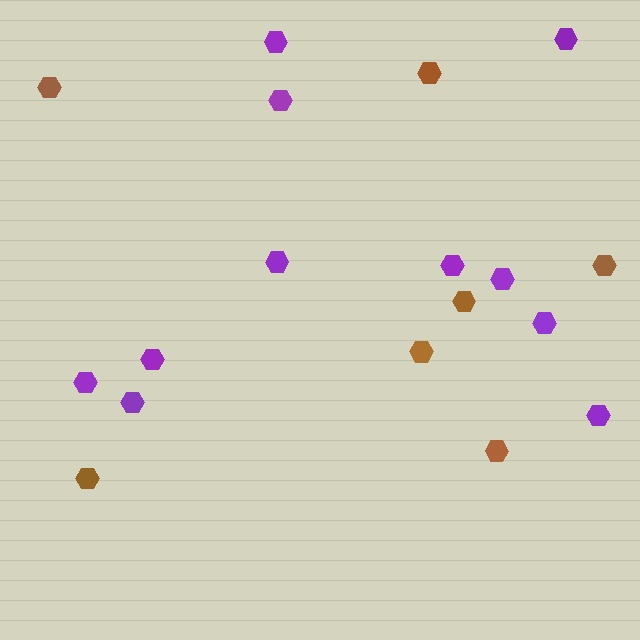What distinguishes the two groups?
There are 2 groups: one group of purple hexagons (11) and one group of brown hexagons (7).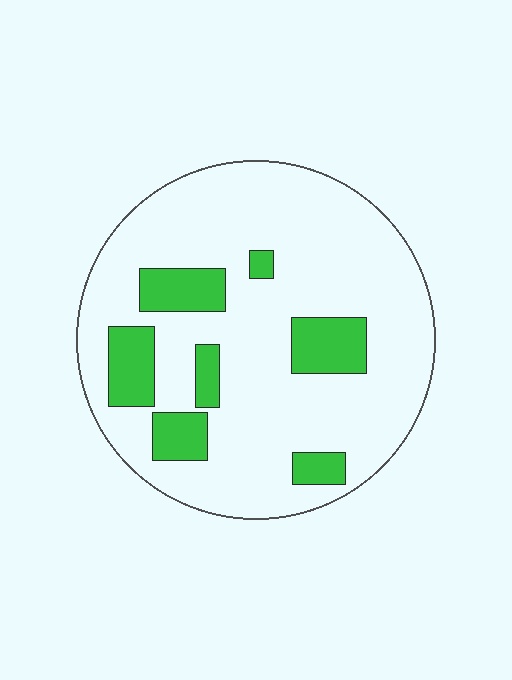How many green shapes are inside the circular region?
7.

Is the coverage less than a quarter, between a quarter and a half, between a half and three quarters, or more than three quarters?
Less than a quarter.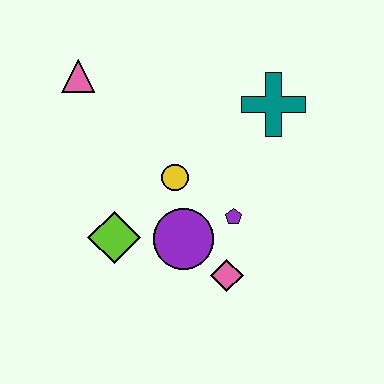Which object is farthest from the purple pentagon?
The pink triangle is farthest from the purple pentagon.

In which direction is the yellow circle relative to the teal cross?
The yellow circle is to the left of the teal cross.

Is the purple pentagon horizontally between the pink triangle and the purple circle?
No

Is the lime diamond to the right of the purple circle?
No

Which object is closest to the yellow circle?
The purple circle is closest to the yellow circle.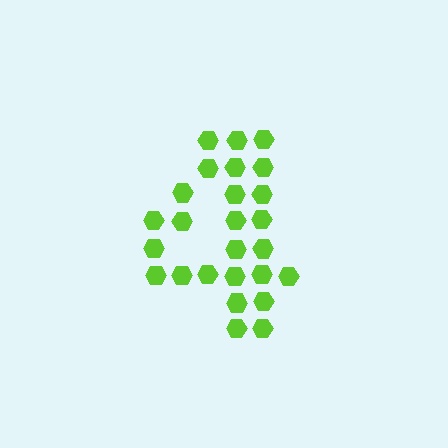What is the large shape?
The large shape is the digit 4.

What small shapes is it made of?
It is made of small hexagons.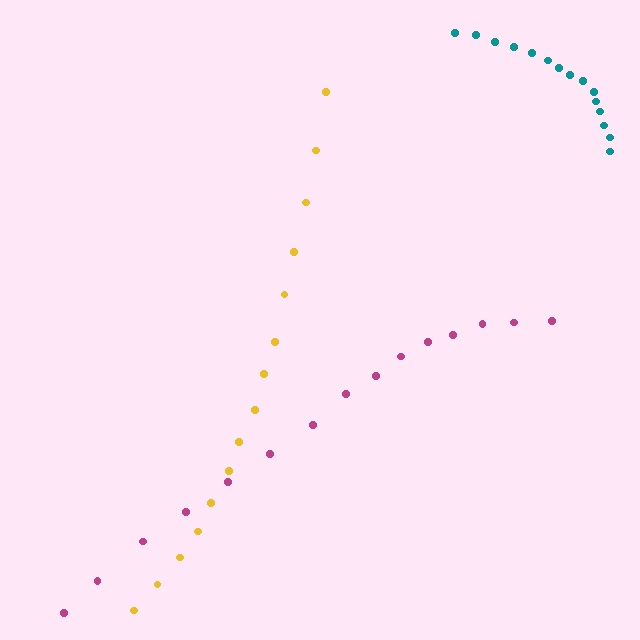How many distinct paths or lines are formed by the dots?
There are 3 distinct paths.